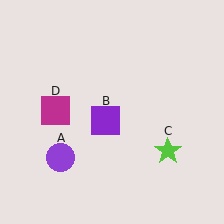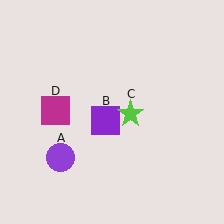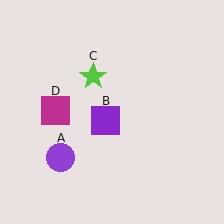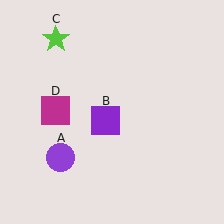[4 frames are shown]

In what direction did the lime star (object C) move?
The lime star (object C) moved up and to the left.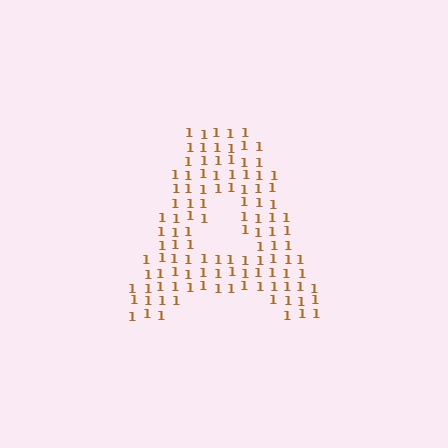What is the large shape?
The large shape is the letter A.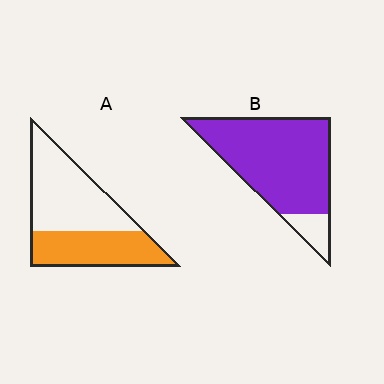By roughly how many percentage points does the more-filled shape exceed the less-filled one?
By roughly 45 percentage points (B over A).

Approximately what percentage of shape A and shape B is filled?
A is approximately 40% and B is approximately 85%.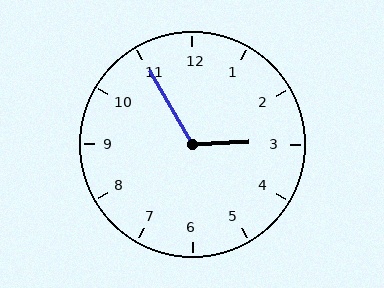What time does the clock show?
2:55.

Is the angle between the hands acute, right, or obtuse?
It is obtuse.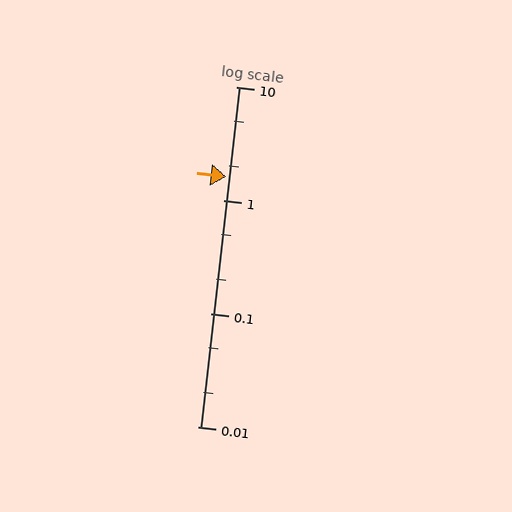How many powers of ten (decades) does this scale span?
The scale spans 3 decades, from 0.01 to 10.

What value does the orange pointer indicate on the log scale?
The pointer indicates approximately 1.6.